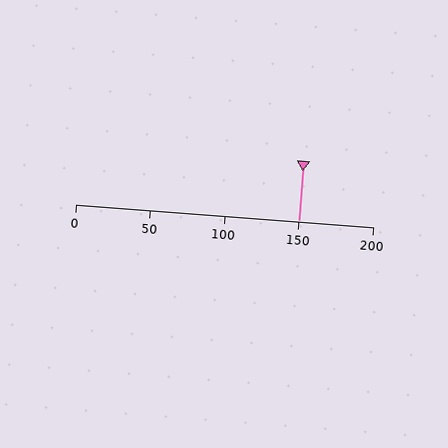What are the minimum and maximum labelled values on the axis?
The axis runs from 0 to 200.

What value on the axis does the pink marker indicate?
The marker indicates approximately 150.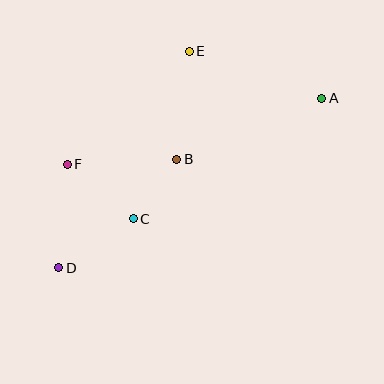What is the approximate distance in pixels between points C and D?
The distance between C and D is approximately 89 pixels.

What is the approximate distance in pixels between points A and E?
The distance between A and E is approximately 140 pixels.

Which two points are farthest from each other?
Points A and D are farthest from each other.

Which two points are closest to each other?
Points B and C are closest to each other.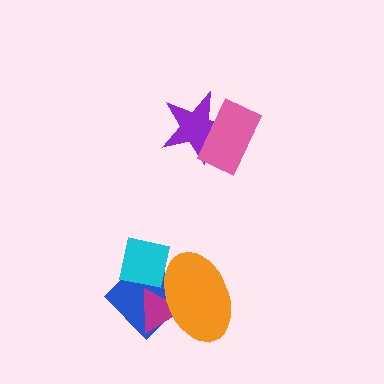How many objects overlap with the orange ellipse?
3 objects overlap with the orange ellipse.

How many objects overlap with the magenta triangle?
3 objects overlap with the magenta triangle.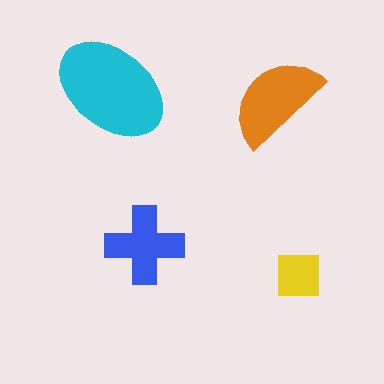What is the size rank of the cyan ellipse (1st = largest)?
1st.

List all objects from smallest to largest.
The yellow square, the blue cross, the orange semicircle, the cyan ellipse.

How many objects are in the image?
There are 4 objects in the image.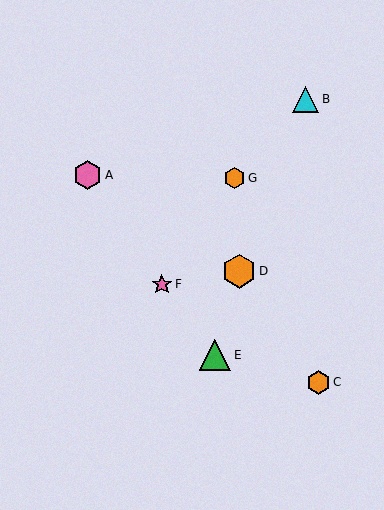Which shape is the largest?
The orange hexagon (labeled D) is the largest.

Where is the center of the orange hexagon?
The center of the orange hexagon is at (234, 178).